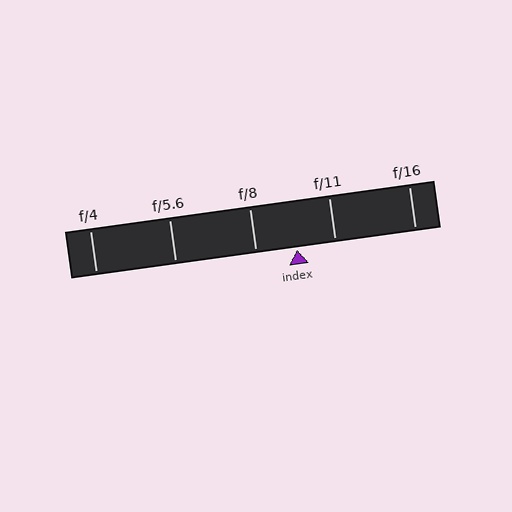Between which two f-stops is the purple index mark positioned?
The index mark is between f/8 and f/11.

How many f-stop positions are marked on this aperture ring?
There are 5 f-stop positions marked.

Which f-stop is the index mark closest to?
The index mark is closest to f/11.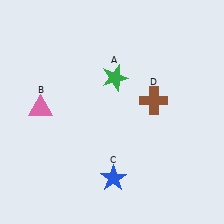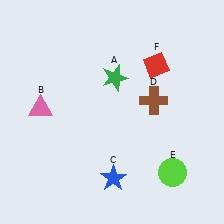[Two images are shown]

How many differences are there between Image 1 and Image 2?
There are 2 differences between the two images.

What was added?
A lime circle (E), a red diamond (F) were added in Image 2.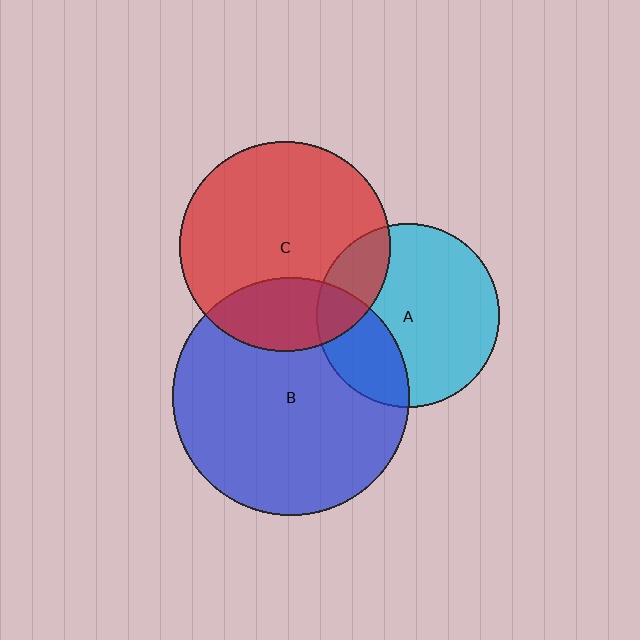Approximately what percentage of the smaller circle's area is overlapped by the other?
Approximately 25%.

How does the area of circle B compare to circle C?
Approximately 1.3 times.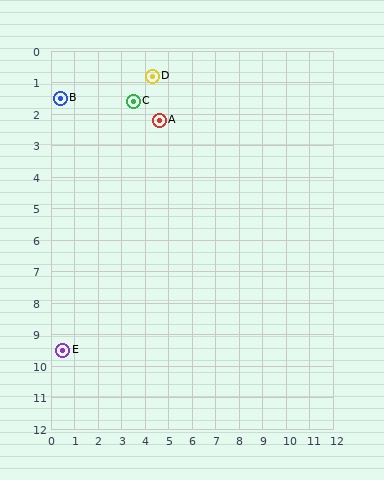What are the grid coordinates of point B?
Point B is at approximately (0.4, 1.5).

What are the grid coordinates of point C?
Point C is at approximately (3.5, 1.6).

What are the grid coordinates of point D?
Point D is at approximately (4.3, 0.8).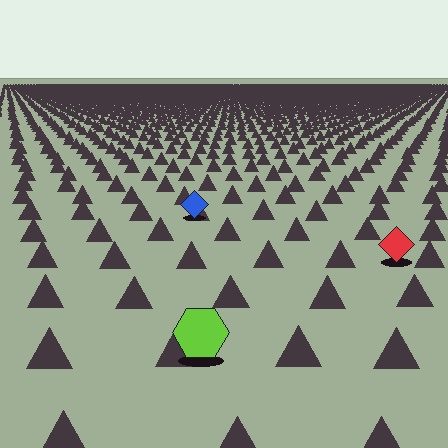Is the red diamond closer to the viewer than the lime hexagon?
No. The lime hexagon is closer — you can tell from the texture gradient: the ground texture is coarser near it.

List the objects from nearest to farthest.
From nearest to farthest: the lime hexagon, the red diamond, the blue diamond.